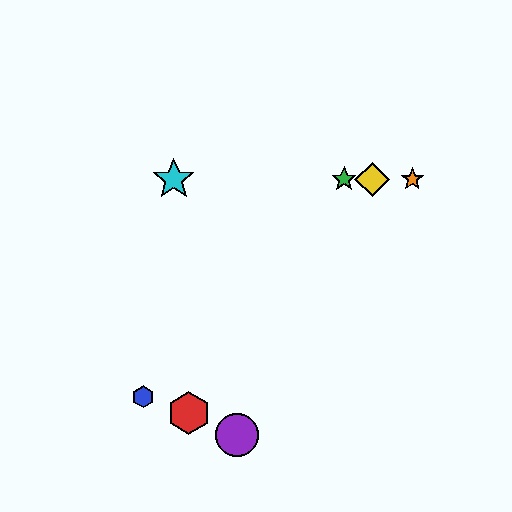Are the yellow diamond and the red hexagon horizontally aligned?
No, the yellow diamond is at y≈179 and the red hexagon is at y≈413.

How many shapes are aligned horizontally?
4 shapes (the green star, the yellow diamond, the orange star, the cyan star) are aligned horizontally.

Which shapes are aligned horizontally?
The green star, the yellow diamond, the orange star, the cyan star are aligned horizontally.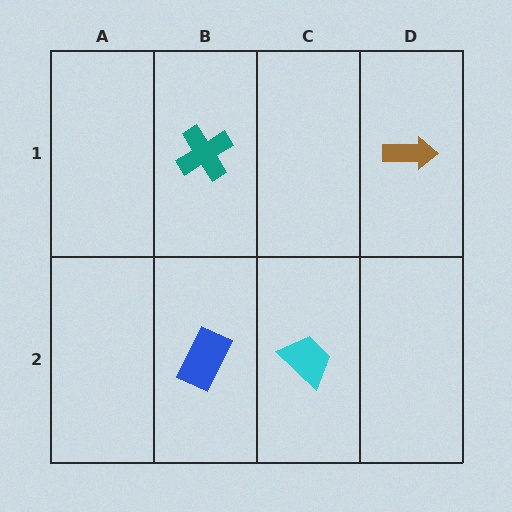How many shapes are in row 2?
2 shapes.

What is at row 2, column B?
A blue rectangle.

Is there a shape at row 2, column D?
No, that cell is empty.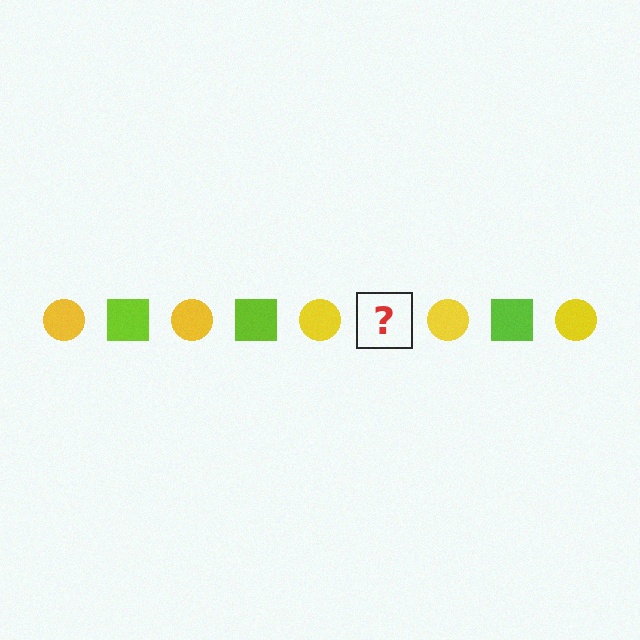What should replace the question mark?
The question mark should be replaced with a lime square.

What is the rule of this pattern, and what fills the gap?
The rule is that the pattern alternates between yellow circle and lime square. The gap should be filled with a lime square.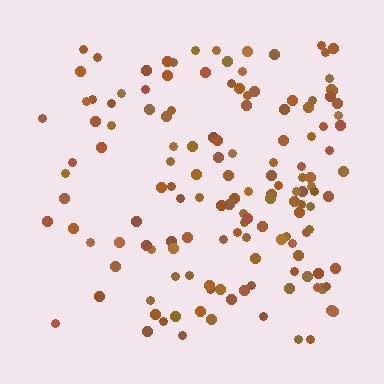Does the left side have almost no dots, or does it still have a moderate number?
Still a moderate number, just noticeably fewer than the right.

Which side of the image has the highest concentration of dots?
The right.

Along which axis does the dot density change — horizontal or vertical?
Horizontal.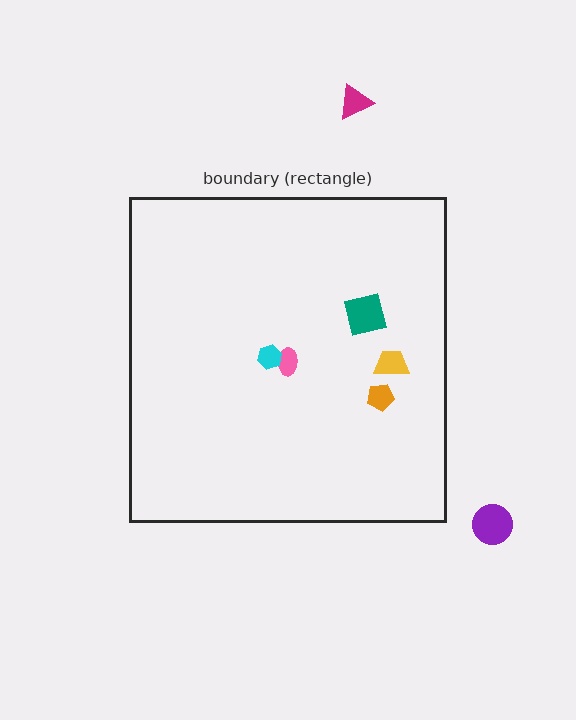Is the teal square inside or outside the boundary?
Inside.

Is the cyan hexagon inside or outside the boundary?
Inside.